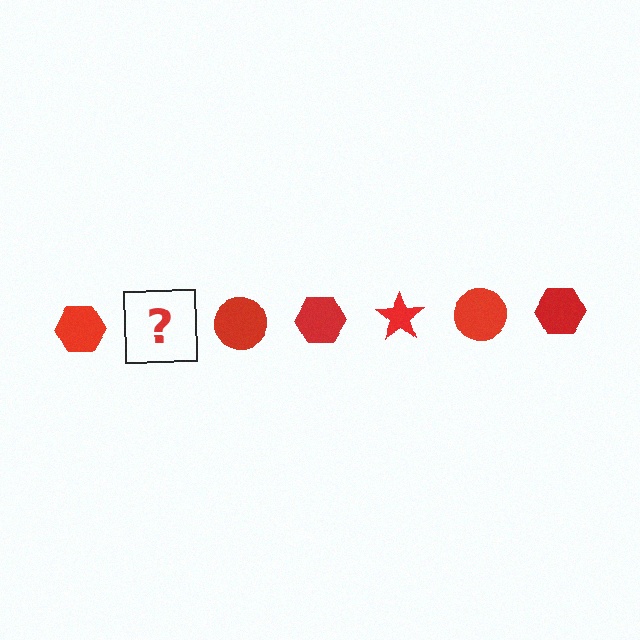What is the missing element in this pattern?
The missing element is a red star.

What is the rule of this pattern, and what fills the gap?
The rule is that the pattern cycles through hexagon, star, circle shapes in red. The gap should be filled with a red star.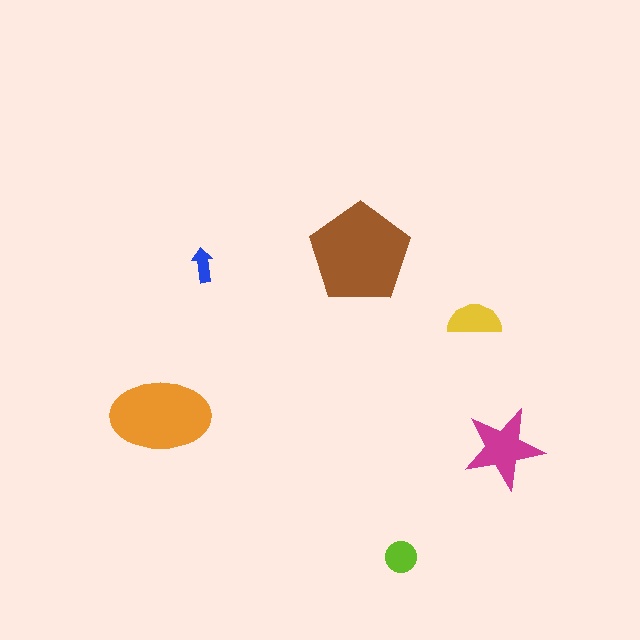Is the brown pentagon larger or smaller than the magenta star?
Larger.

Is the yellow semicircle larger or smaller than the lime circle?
Larger.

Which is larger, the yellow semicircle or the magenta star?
The magenta star.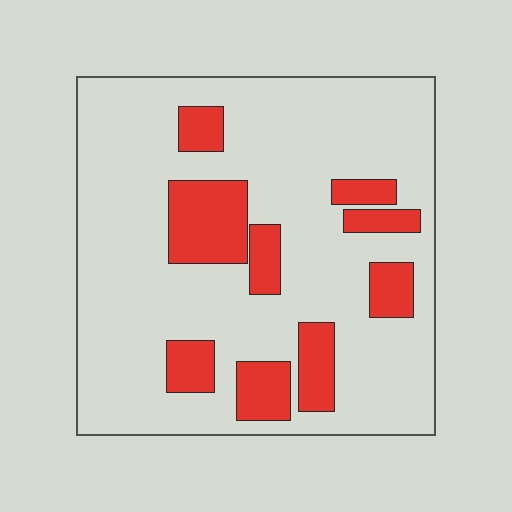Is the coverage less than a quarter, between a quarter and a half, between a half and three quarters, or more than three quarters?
Less than a quarter.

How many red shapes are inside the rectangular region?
9.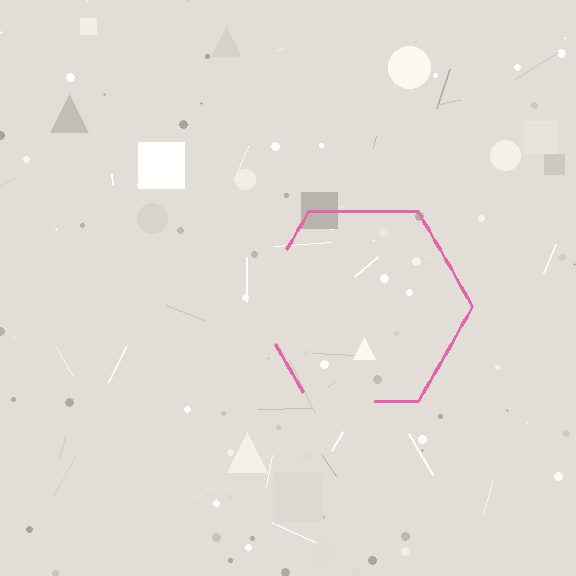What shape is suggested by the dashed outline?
The dashed outline suggests a hexagon.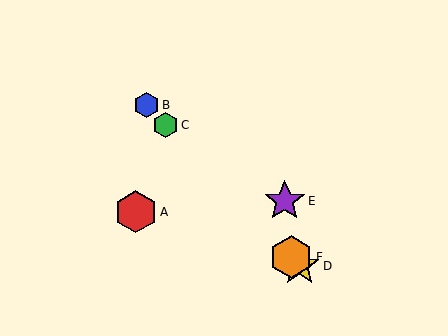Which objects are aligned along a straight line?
Objects B, C, D, F are aligned along a straight line.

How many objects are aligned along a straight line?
4 objects (B, C, D, F) are aligned along a straight line.